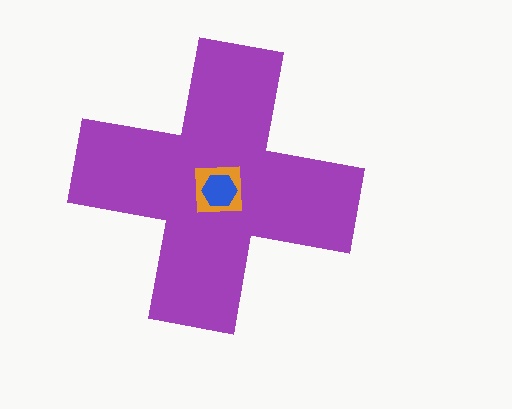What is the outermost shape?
The purple cross.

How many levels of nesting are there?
3.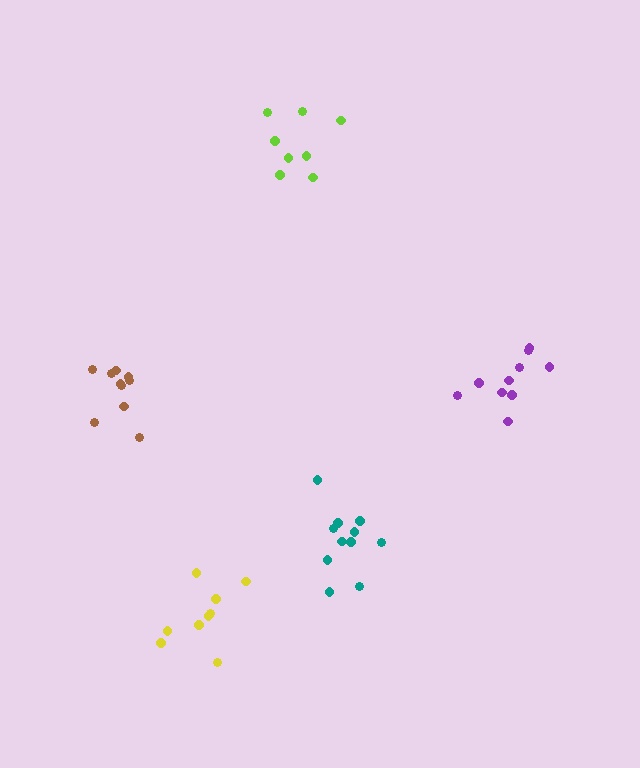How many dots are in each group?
Group 1: 8 dots, Group 2: 10 dots, Group 3: 9 dots, Group 4: 11 dots, Group 5: 10 dots (48 total).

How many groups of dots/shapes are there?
There are 5 groups.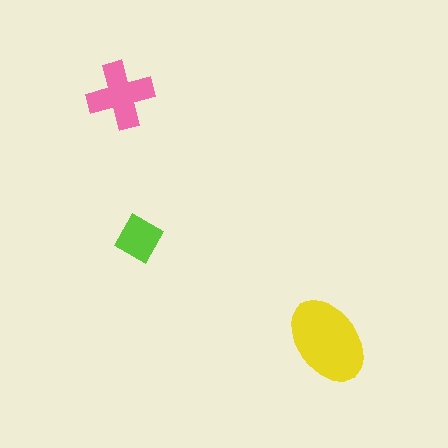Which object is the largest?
The yellow ellipse.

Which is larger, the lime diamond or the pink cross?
The pink cross.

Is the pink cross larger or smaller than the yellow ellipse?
Smaller.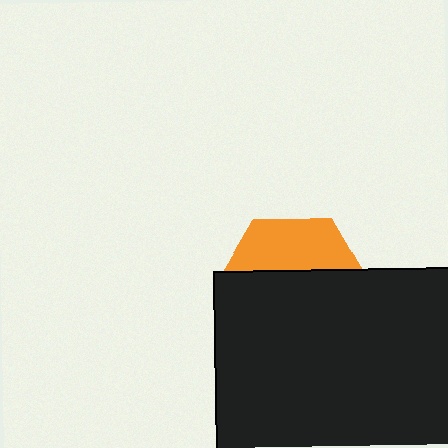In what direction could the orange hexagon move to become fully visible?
The orange hexagon could move up. That would shift it out from behind the black rectangle entirely.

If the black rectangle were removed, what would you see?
You would see the complete orange hexagon.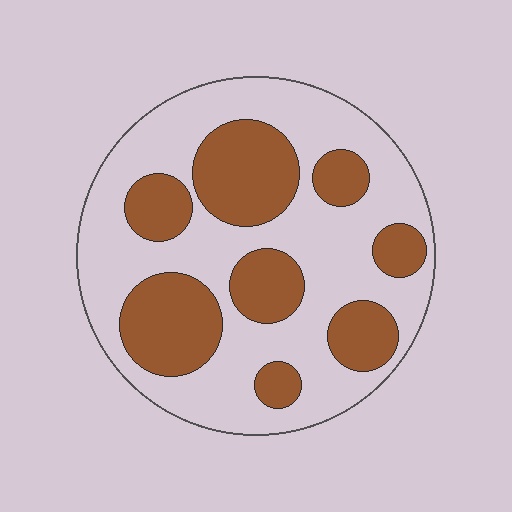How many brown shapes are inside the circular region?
8.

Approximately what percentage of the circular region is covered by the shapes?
Approximately 35%.